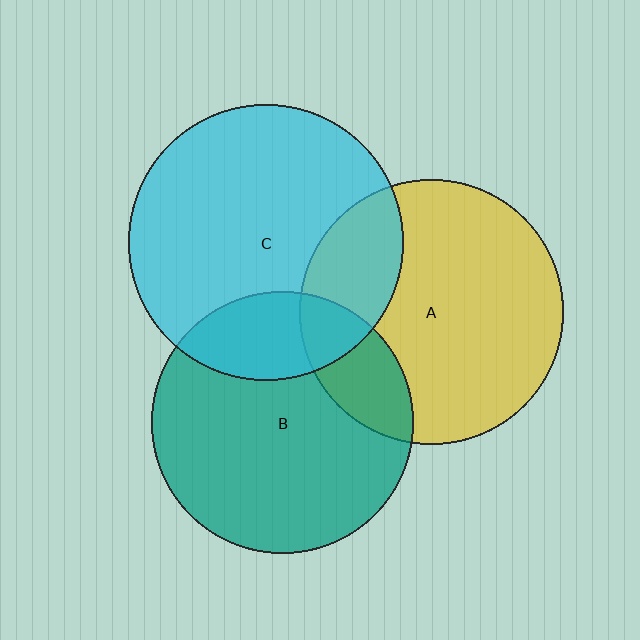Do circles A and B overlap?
Yes.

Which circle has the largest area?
Circle C (cyan).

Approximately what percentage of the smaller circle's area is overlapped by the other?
Approximately 20%.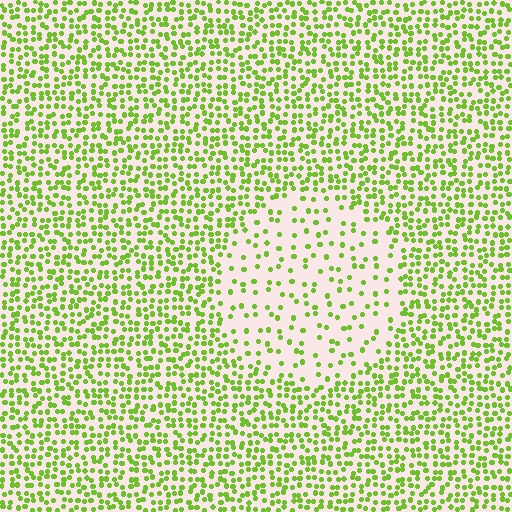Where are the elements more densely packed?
The elements are more densely packed outside the circle boundary.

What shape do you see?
I see a circle.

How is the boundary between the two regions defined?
The boundary is defined by a change in element density (approximately 2.6x ratio). All elements are the same color, size, and shape.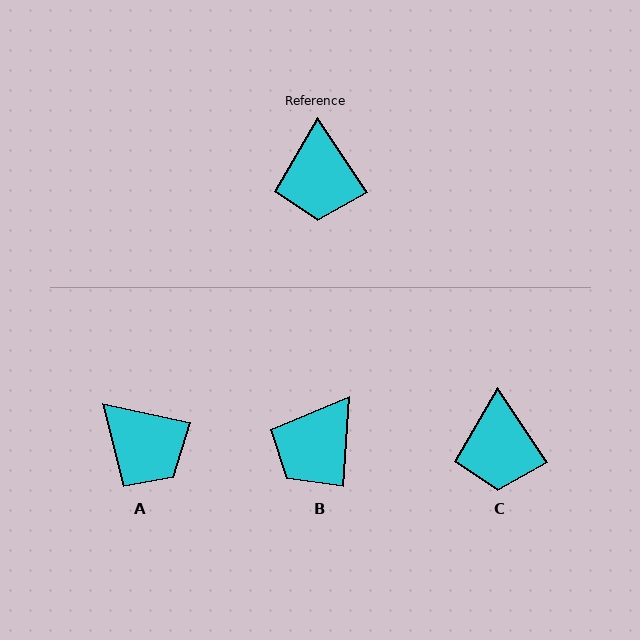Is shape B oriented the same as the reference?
No, it is off by about 37 degrees.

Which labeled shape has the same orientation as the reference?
C.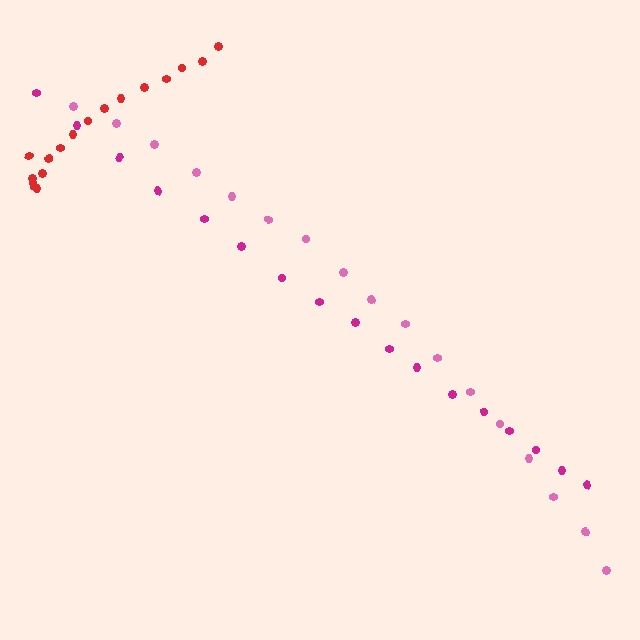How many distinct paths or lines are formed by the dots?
There are 3 distinct paths.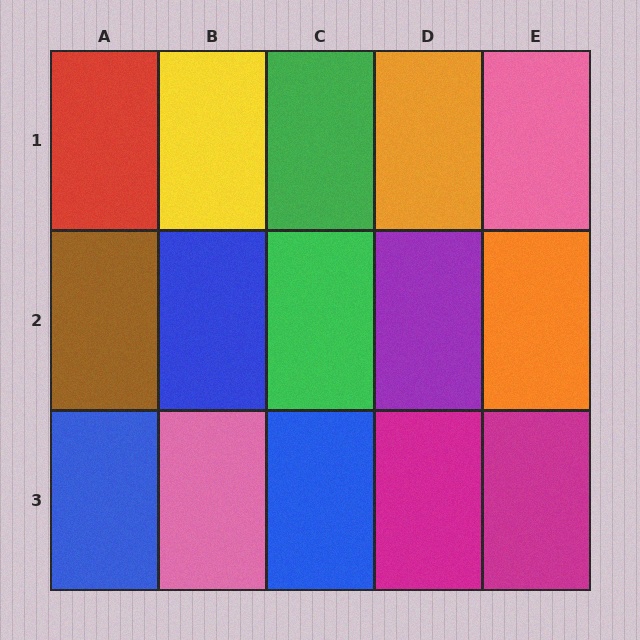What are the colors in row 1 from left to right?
Red, yellow, green, orange, pink.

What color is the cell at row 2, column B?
Blue.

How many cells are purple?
1 cell is purple.